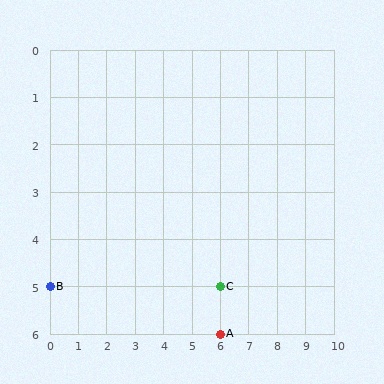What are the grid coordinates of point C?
Point C is at grid coordinates (6, 5).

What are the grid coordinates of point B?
Point B is at grid coordinates (0, 5).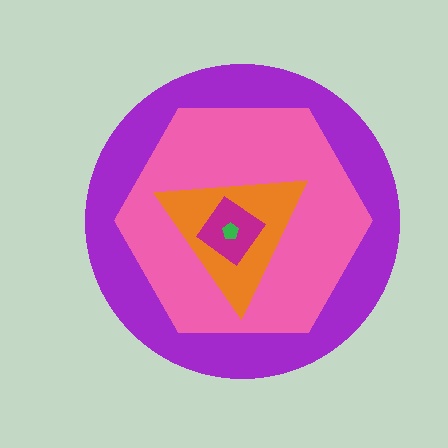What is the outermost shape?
The purple circle.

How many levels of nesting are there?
5.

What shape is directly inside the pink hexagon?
The orange triangle.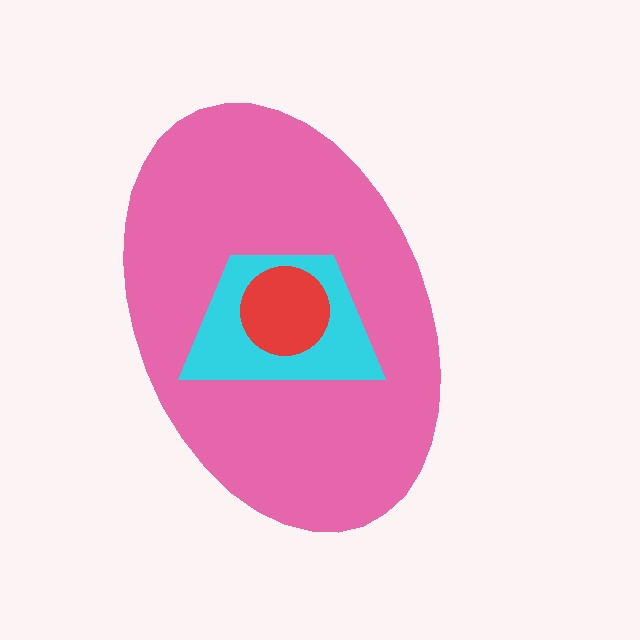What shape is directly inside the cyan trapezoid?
The red circle.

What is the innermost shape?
The red circle.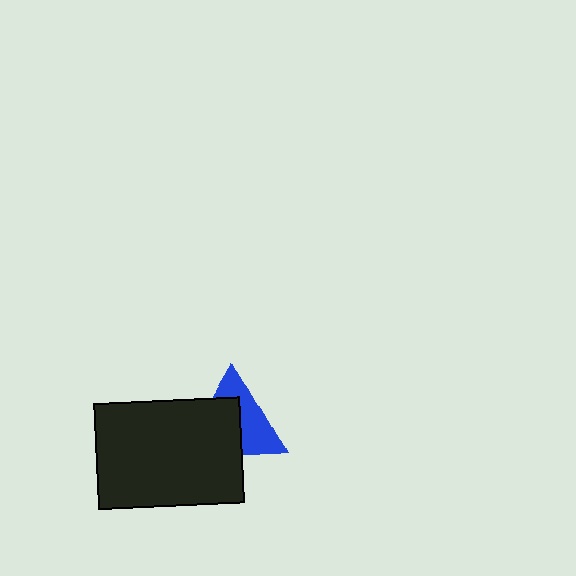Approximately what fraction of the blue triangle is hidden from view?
Roughly 53% of the blue triangle is hidden behind the black rectangle.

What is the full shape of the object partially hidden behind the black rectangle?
The partially hidden object is a blue triangle.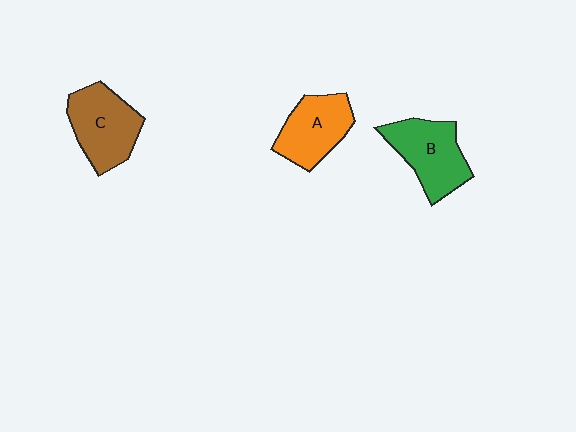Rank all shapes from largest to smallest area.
From largest to smallest: C (brown), B (green), A (orange).